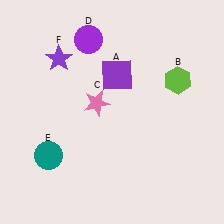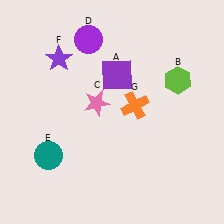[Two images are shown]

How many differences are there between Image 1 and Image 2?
There is 1 difference between the two images.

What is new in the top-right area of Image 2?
An orange cross (G) was added in the top-right area of Image 2.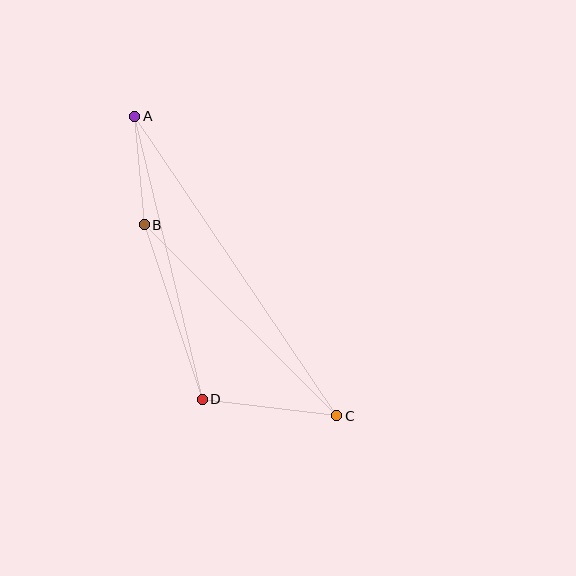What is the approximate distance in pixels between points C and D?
The distance between C and D is approximately 136 pixels.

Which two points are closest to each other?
Points A and B are closest to each other.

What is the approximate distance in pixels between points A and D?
The distance between A and D is approximately 291 pixels.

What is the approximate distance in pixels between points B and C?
The distance between B and C is approximately 271 pixels.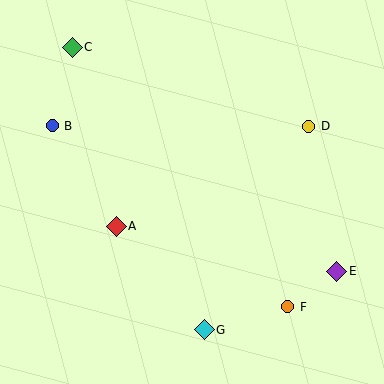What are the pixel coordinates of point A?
Point A is at (116, 226).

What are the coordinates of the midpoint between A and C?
The midpoint between A and C is at (94, 137).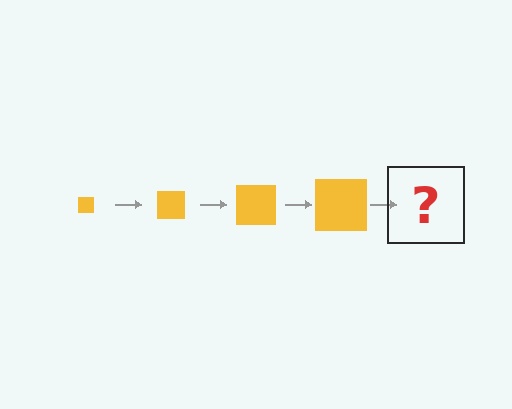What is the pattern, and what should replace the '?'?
The pattern is that the square gets progressively larger each step. The '?' should be a yellow square, larger than the previous one.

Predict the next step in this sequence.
The next step is a yellow square, larger than the previous one.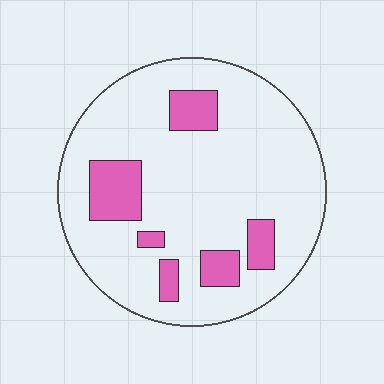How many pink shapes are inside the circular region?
6.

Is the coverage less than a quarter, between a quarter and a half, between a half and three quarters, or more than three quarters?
Less than a quarter.